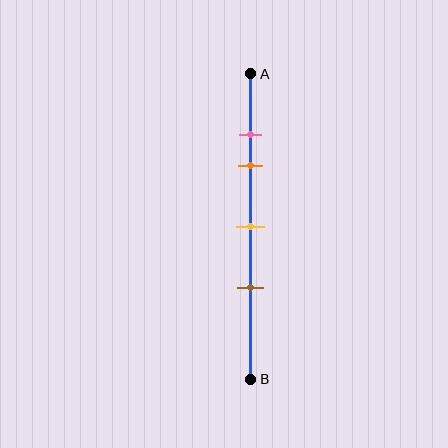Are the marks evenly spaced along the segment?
No, the marks are not evenly spaced.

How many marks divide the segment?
There are 4 marks dividing the segment.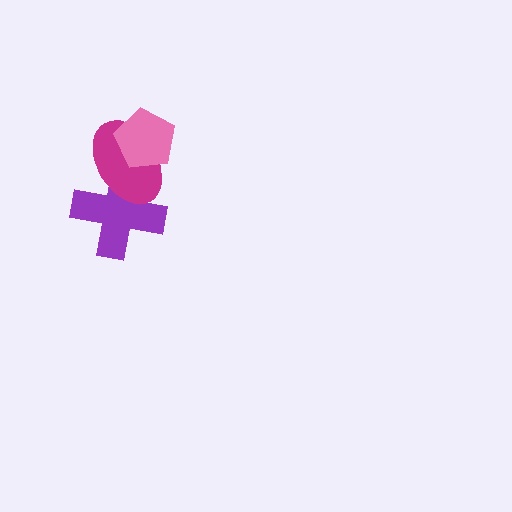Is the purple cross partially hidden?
Yes, it is partially covered by another shape.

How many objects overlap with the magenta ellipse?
2 objects overlap with the magenta ellipse.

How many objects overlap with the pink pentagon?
1 object overlaps with the pink pentagon.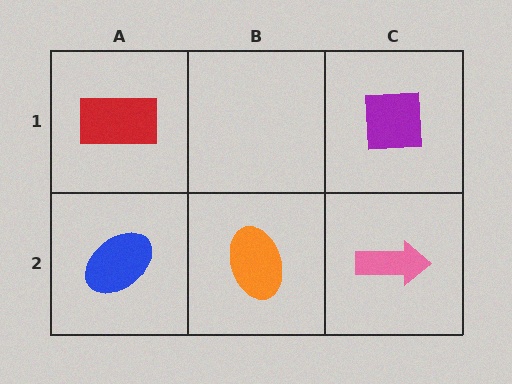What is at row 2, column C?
A pink arrow.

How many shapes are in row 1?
2 shapes.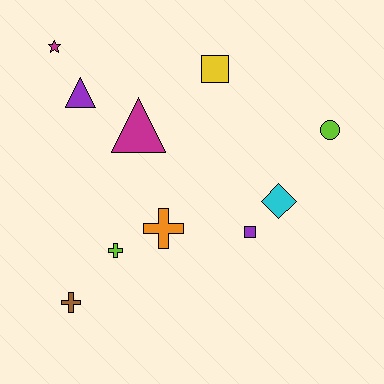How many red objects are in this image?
There are no red objects.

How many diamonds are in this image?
There is 1 diamond.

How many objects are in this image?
There are 10 objects.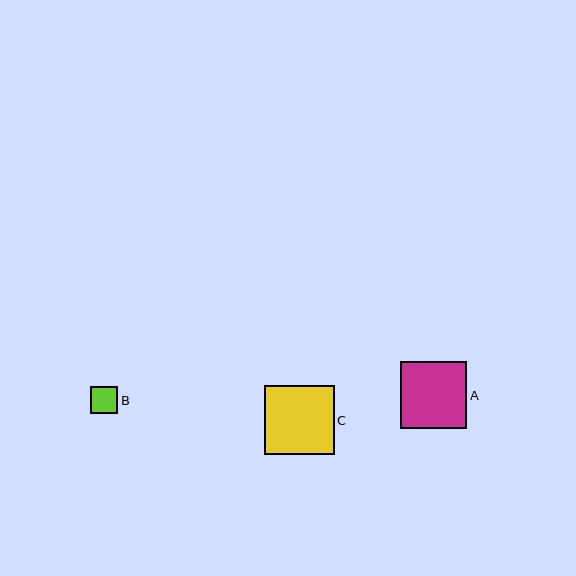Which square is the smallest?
Square B is the smallest with a size of approximately 27 pixels.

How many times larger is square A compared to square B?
Square A is approximately 2.5 times the size of square B.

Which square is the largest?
Square C is the largest with a size of approximately 69 pixels.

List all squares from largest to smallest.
From largest to smallest: C, A, B.